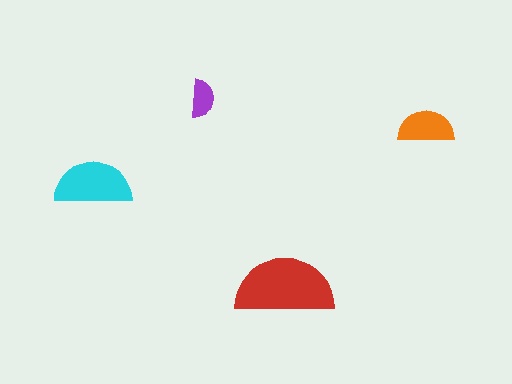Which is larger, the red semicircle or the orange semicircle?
The red one.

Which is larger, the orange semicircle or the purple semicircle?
The orange one.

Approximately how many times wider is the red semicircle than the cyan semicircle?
About 1.5 times wider.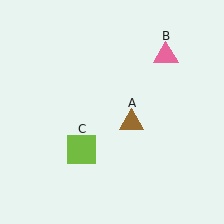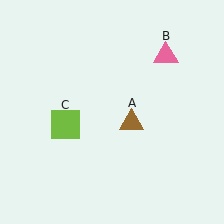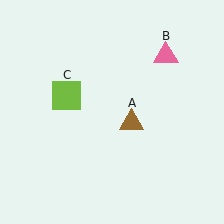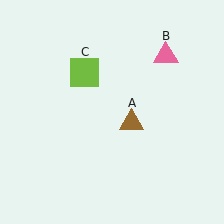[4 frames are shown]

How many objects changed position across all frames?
1 object changed position: lime square (object C).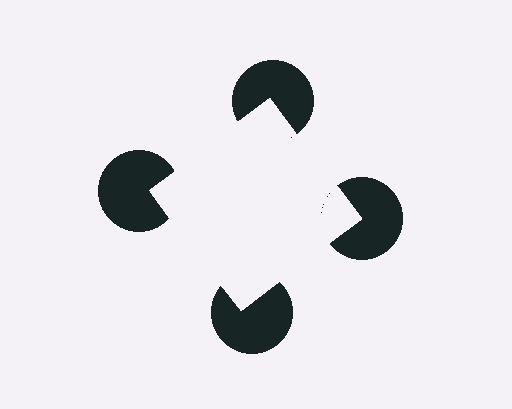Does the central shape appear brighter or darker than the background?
It typically appears slightly brighter than the background, even though no actual brightness change is drawn.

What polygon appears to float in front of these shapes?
An illusory square — its edges are inferred from the aligned wedge cuts in the pac-man discs, not physically drawn.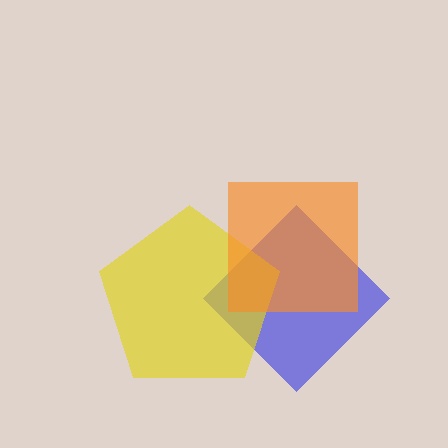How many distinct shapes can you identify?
There are 3 distinct shapes: a blue diamond, a yellow pentagon, an orange square.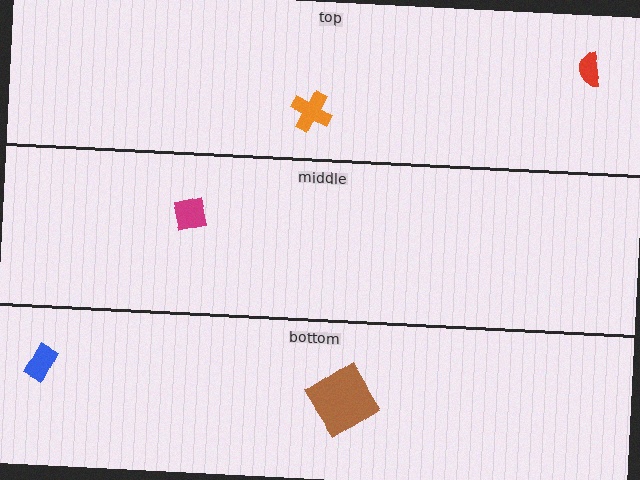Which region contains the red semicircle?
The top region.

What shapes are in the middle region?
The magenta square.